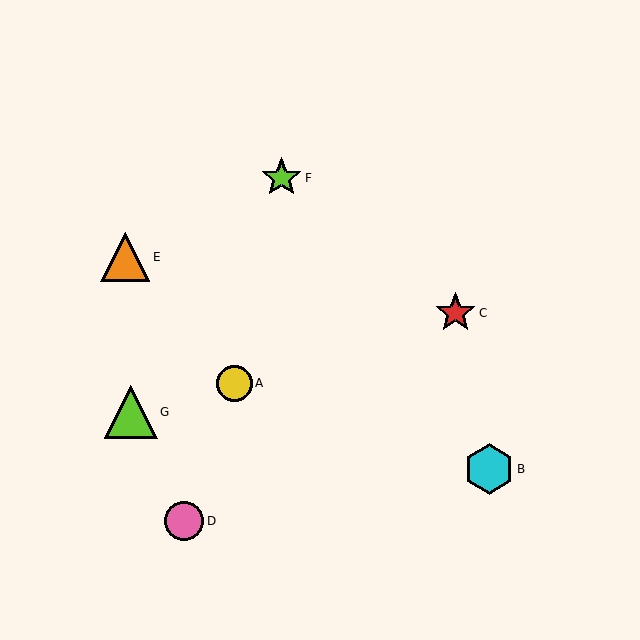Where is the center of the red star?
The center of the red star is at (455, 313).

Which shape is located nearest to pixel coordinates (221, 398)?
The yellow circle (labeled A) at (234, 383) is nearest to that location.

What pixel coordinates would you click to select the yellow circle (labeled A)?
Click at (234, 383) to select the yellow circle A.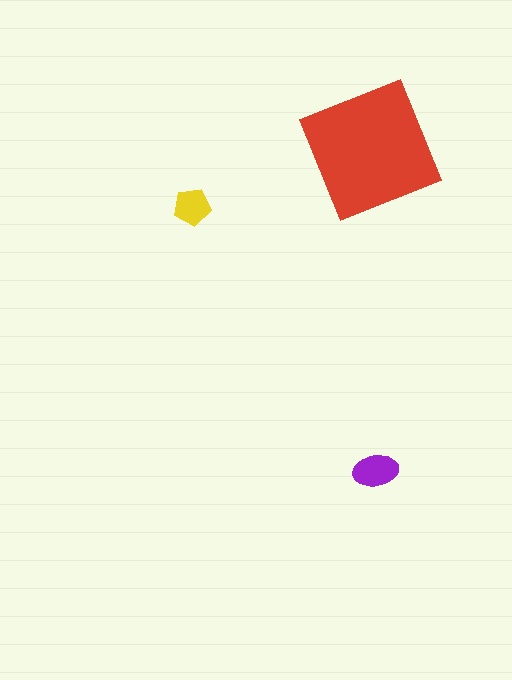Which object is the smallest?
The yellow pentagon.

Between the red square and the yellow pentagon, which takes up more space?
The red square.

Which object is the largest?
The red square.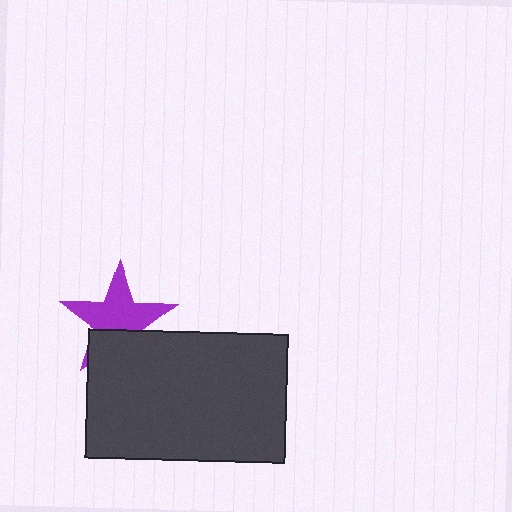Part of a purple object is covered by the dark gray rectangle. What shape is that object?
It is a star.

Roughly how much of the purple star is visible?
Most of it is visible (roughly 66%).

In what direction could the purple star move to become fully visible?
The purple star could move up. That would shift it out from behind the dark gray rectangle entirely.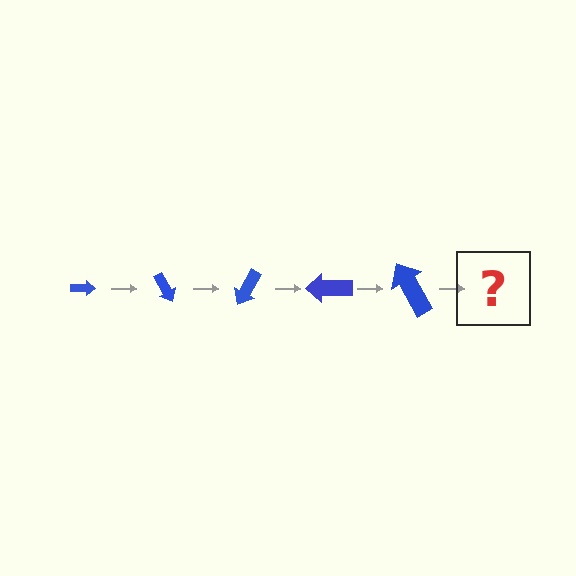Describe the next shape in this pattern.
It should be an arrow, larger than the previous one and rotated 300 degrees from the start.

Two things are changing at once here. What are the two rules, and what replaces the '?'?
The two rules are that the arrow grows larger each step and it rotates 60 degrees each step. The '?' should be an arrow, larger than the previous one and rotated 300 degrees from the start.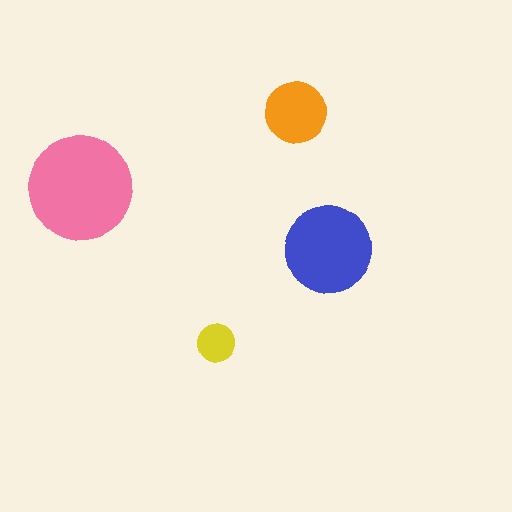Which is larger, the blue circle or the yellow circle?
The blue one.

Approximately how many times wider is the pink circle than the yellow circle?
About 3 times wider.